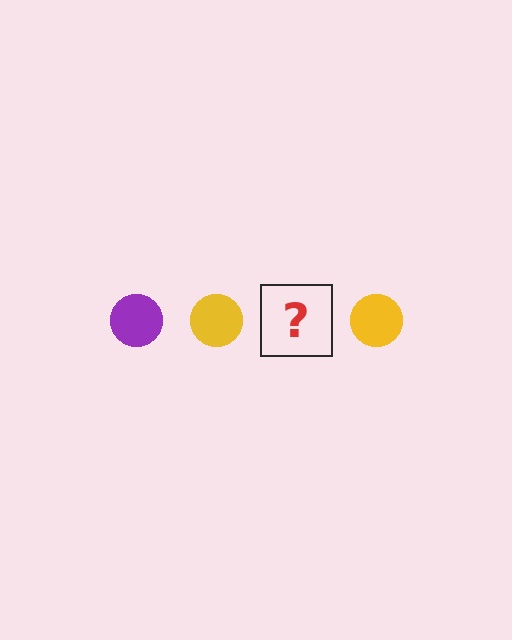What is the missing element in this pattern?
The missing element is a purple circle.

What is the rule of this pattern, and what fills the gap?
The rule is that the pattern cycles through purple, yellow circles. The gap should be filled with a purple circle.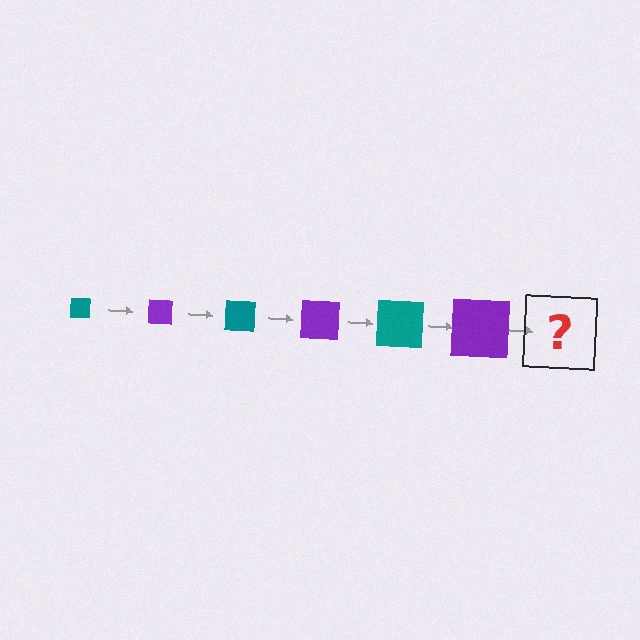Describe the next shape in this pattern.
It should be a teal square, larger than the previous one.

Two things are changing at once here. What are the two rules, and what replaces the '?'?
The two rules are that the square grows larger each step and the color cycles through teal and purple. The '?' should be a teal square, larger than the previous one.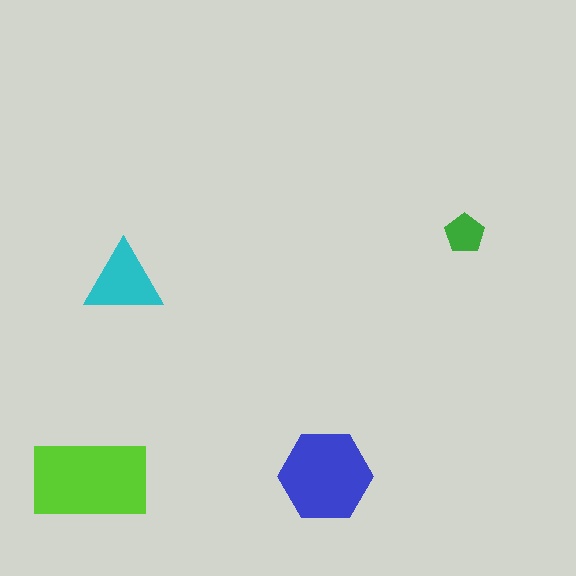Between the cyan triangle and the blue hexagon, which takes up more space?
The blue hexagon.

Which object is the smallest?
The green pentagon.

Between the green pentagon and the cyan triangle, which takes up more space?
The cyan triangle.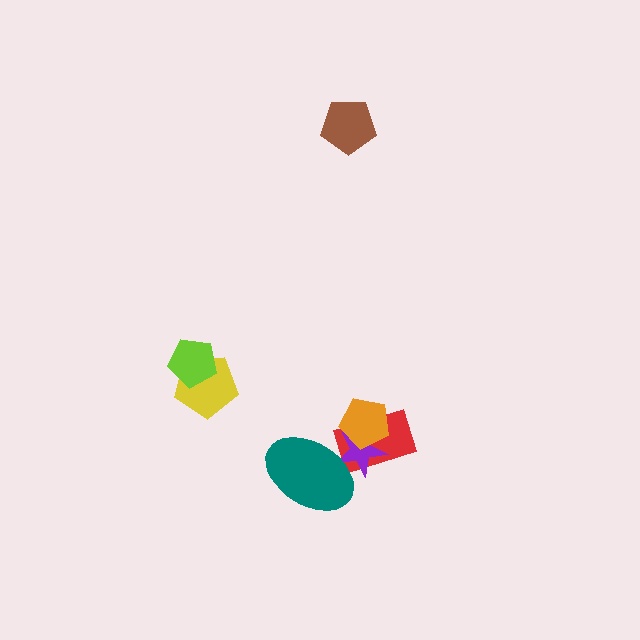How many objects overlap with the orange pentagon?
2 objects overlap with the orange pentagon.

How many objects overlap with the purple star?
3 objects overlap with the purple star.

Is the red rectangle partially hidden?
Yes, it is partially covered by another shape.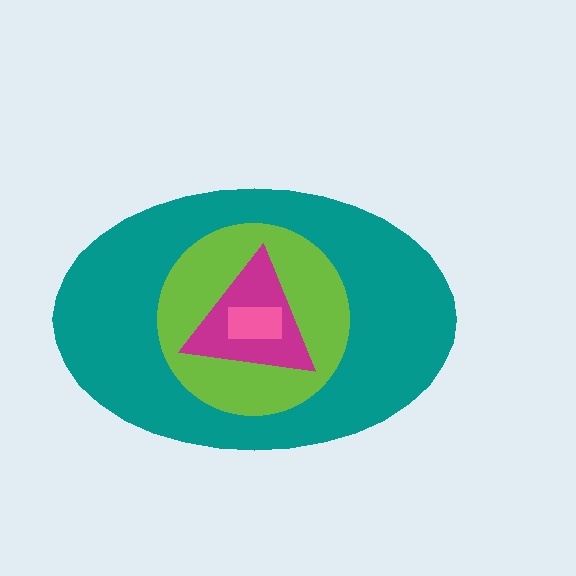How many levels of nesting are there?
4.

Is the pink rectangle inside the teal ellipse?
Yes.